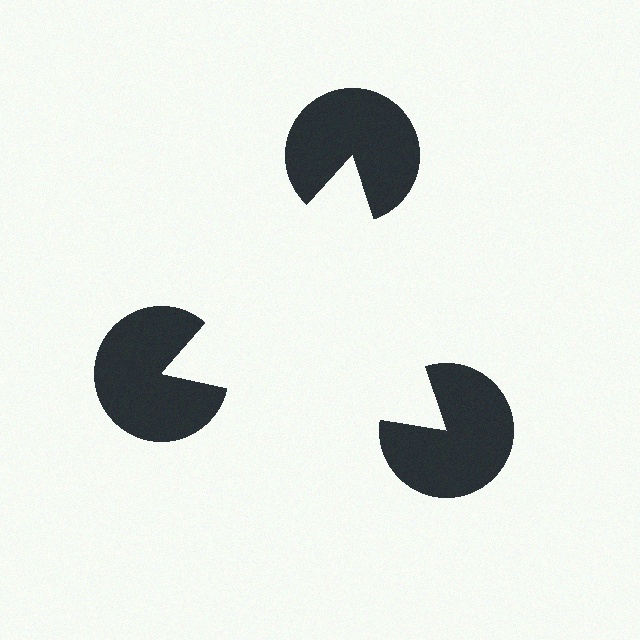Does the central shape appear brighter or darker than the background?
It typically appears slightly brighter than the background, even though no actual brightness change is drawn.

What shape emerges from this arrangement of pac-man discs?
An illusory triangle — its edges are inferred from the aligned wedge cuts in the pac-man discs, not physically drawn.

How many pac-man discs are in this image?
There are 3 — one at each vertex of the illusory triangle.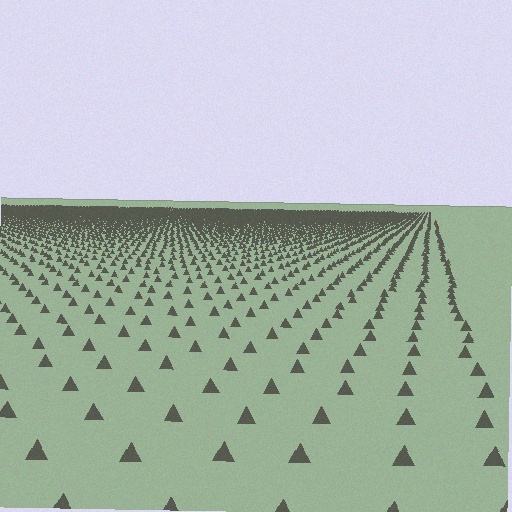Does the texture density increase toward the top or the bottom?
Density increases toward the top.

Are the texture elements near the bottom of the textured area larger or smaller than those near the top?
Larger. Near the bottom, elements are closer to the viewer and appear at a bigger on-screen size.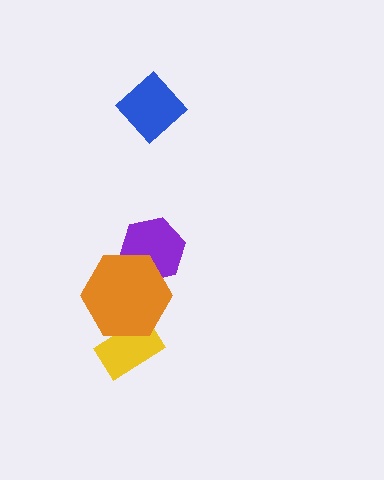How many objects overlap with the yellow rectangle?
1 object overlaps with the yellow rectangle.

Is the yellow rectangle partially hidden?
Yes, it is partially covered by another shape.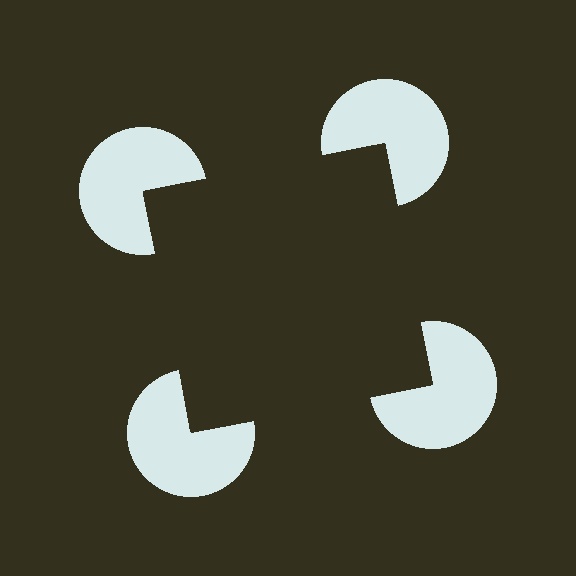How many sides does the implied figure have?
4 sides.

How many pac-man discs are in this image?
There are 4 — one at each vertex of the illusory square.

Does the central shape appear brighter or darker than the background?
It typically appears slightly darker than the background, even though no actual brightness change is drawn.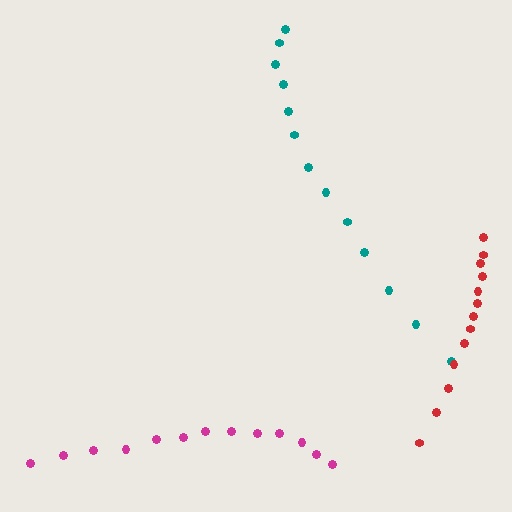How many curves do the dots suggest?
There are 3 distinct paths.